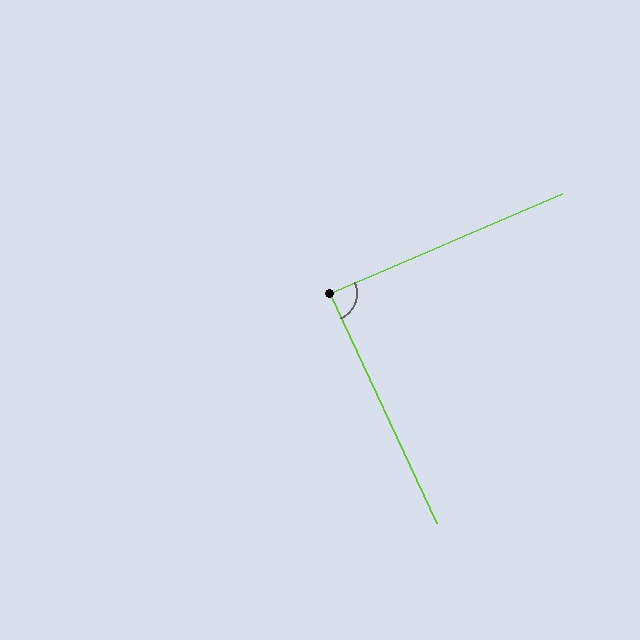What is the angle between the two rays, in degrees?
Approximately 88 degrees.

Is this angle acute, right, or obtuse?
It is approximately a right angle.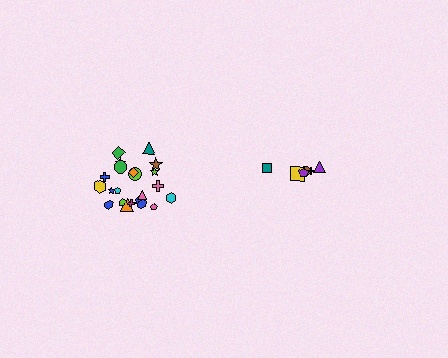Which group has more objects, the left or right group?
The left group.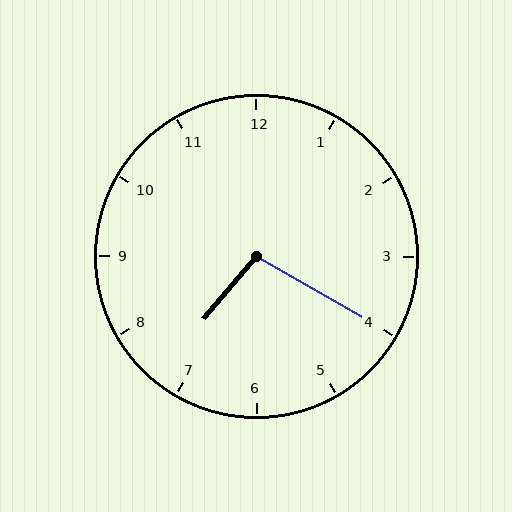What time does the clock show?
7:20.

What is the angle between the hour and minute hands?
Approximately 100 degrees.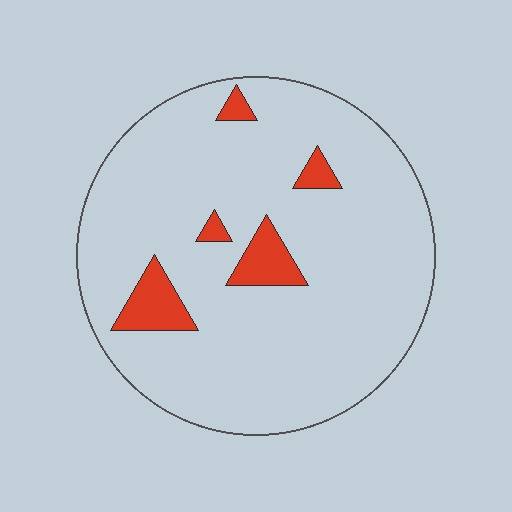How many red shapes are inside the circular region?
5.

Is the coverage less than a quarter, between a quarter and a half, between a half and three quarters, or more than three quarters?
Less than a quarter.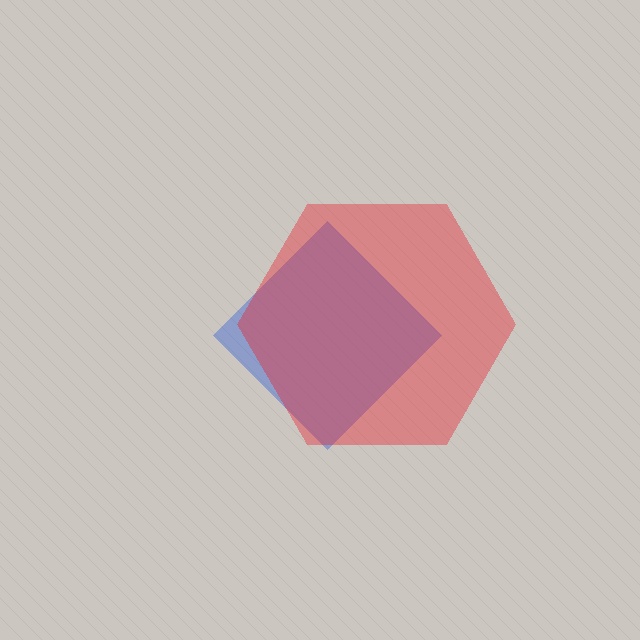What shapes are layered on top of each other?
The layered shapes are: a blue diamond, a red hexagon.